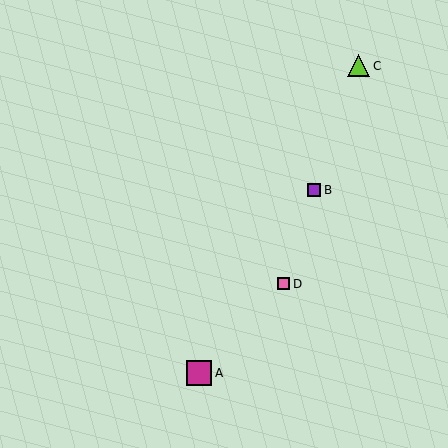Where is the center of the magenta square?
The center of the magenta square is at (199, 373).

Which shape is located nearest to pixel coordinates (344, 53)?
The lime triangle (labeled C) at (359, 66) is nearest to that location.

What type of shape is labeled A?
Shape A is a magenta square.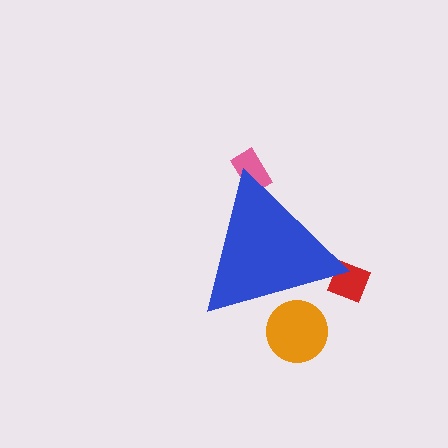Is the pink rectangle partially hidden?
Yes, the pink rectangle is partially hidden behind the blue triangle.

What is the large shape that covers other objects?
A blue triangle.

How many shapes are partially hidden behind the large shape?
3 shapes are partially hidden.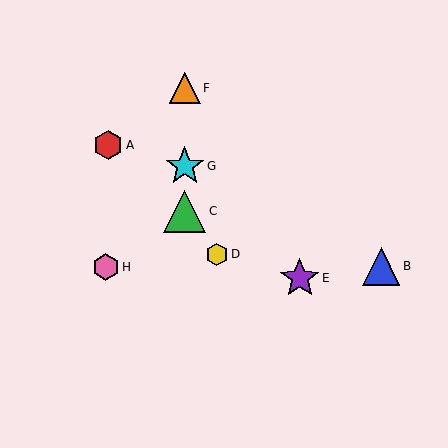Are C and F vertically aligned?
Yes, both are at x≈185.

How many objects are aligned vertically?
3 objects (C, F, G) are aligned vertically.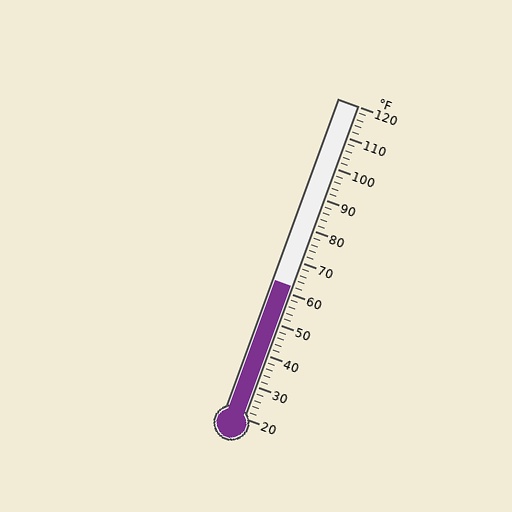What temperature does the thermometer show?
The thermometer shows approximately 62°F.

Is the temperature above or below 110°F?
The temperature is below 110°F.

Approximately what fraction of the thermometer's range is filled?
The thermometer is filled to approximately 40% of its range.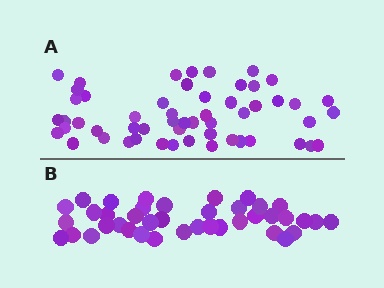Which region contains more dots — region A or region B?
Region A (the top region) has more dots.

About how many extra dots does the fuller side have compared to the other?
Region A has approximately 15 more dots than region B.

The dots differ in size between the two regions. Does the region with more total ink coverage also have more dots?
No. Region B has more total ink coverage because its dots are larger, but region A actually contains more individual dots. Total area can be misleading — the number of items is what matters here.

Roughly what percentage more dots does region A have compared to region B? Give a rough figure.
About 35% more.